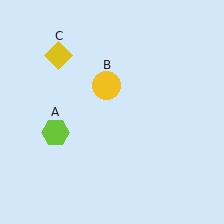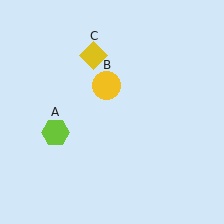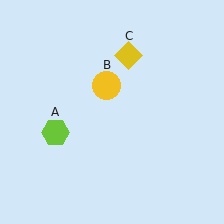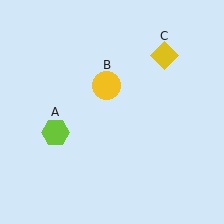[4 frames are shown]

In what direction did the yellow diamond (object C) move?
The yellow diamond (object C) moved right.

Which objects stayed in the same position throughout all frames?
Lime hexagon (object A) and yellow circle (object B) remained stationary.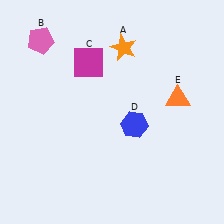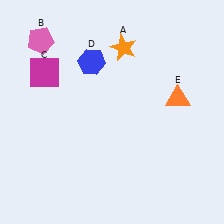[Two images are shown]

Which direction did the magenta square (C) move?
The magenta square (C) moved left.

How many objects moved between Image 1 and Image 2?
2 objects moved between the two images.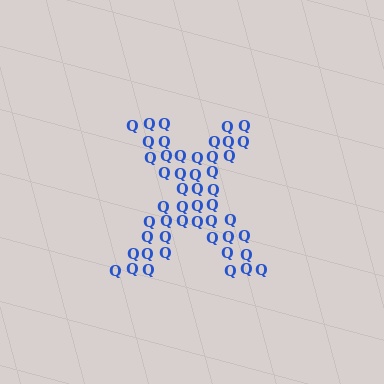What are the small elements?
The small elements are letter Q's.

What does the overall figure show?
The overall figure shows the letter X.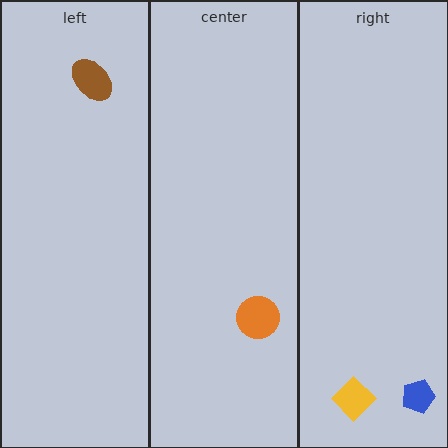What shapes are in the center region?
The orange circle.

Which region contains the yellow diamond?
The right region.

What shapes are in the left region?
The brown ellipse.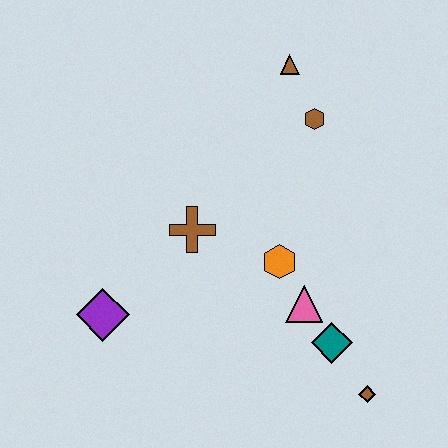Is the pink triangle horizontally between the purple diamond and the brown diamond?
Yes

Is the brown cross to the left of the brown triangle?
Yes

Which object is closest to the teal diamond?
The pink triangle is closest to the teal diamond.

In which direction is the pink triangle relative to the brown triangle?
The pink triangle is below the brown triangle.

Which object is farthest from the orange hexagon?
The brown triangle is farthest from the orange hexagon.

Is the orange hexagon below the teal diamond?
No